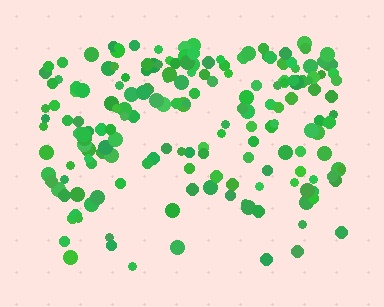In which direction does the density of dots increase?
From bottom to top, with the top side densest.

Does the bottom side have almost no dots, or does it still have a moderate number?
Still a moderate number, just noticeably fewer than the top.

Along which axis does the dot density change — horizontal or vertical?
Vertical.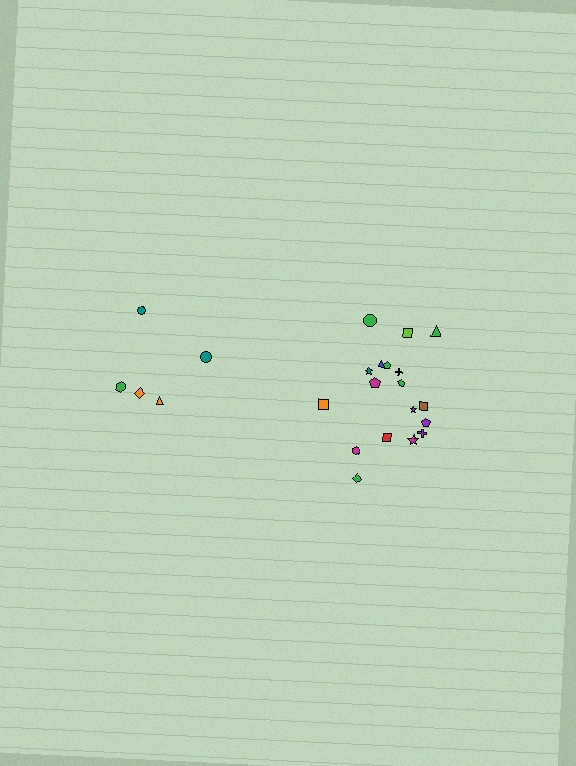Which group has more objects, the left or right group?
The right group.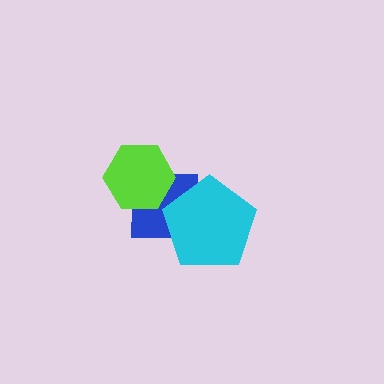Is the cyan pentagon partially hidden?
No, no other shape covers it.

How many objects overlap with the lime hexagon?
1 object overlaps with the lime hexagon.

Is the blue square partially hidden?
Yes, it is partially covered by another shape.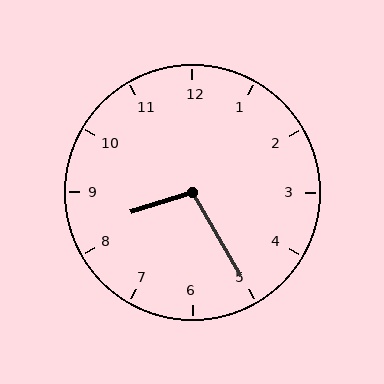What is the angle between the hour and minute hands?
Approximately 102 degrees.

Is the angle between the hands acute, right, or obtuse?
It is obtuse.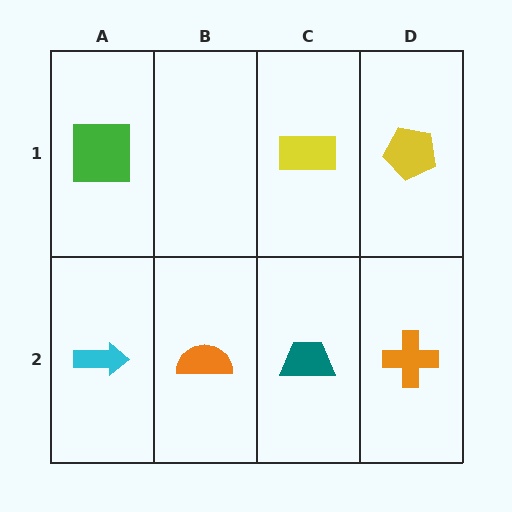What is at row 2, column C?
A teal trapezoid.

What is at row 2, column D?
An orange cross.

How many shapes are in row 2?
4 shapes.